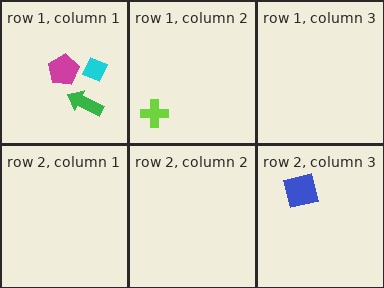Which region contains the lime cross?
The row 1, column 2 region.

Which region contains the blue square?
The row 2, column 3 region.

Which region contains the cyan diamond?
The row 1, column 1 region.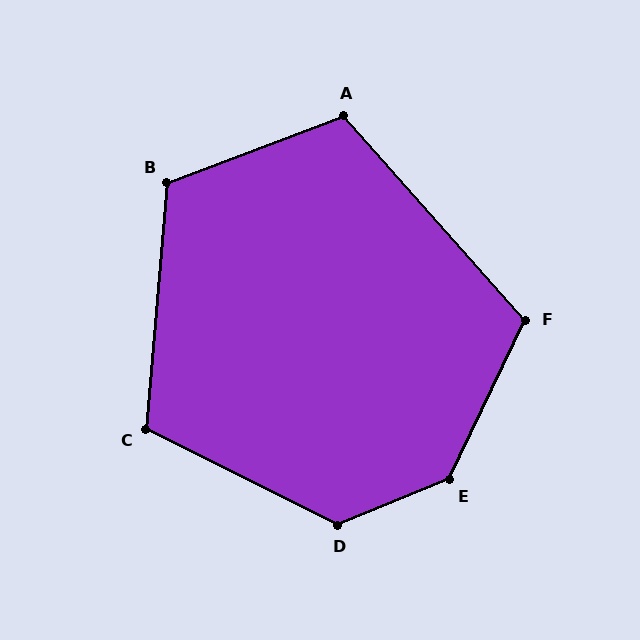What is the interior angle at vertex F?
Approximately 113 degrees (obtuse).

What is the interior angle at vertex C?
Approximately 112 degrees (obtuse).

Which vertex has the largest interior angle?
E, at approximately 137 degrees.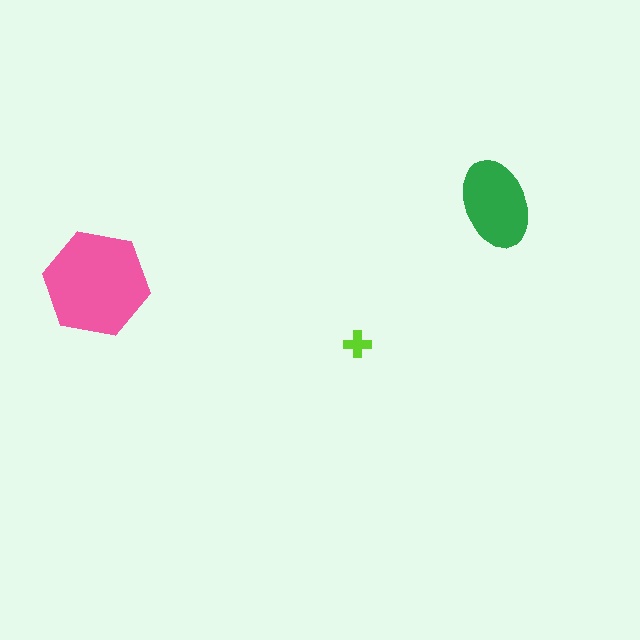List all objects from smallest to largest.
The lime cross, the green ellipse, the pink hexagon.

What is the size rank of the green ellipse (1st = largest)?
2nd.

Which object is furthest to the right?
The green ellipse is rightmost.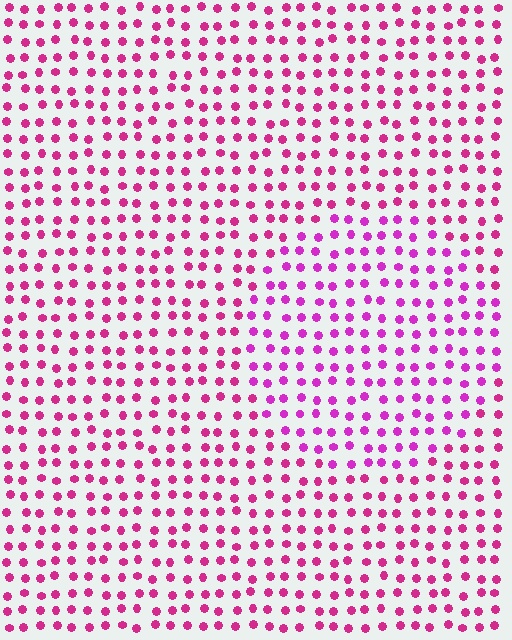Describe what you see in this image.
The image is filled with small magenta elements in a uniform arrangement. A circle-shaped region is visible where the elements are tinted to a slightly different hue, forming a subtle color boundary.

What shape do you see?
I see a circle.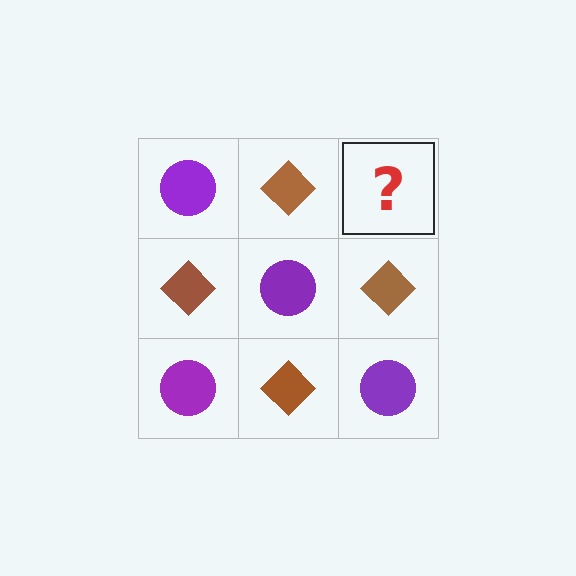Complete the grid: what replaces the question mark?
The question mark should be replaced with a purple circle.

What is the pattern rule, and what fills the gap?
The rule is that it alternates purple circle and brown diamond in a checkerboard pattern. The gap should be filled with a purple circle.